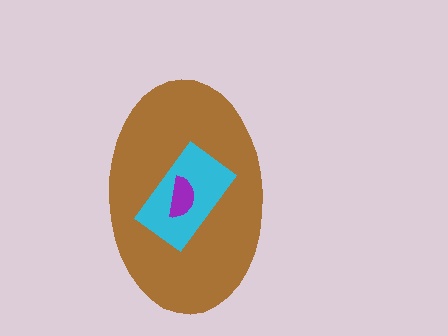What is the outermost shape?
The brown ellipse.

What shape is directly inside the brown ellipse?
The cyan rectangle.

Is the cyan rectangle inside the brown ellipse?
Yes.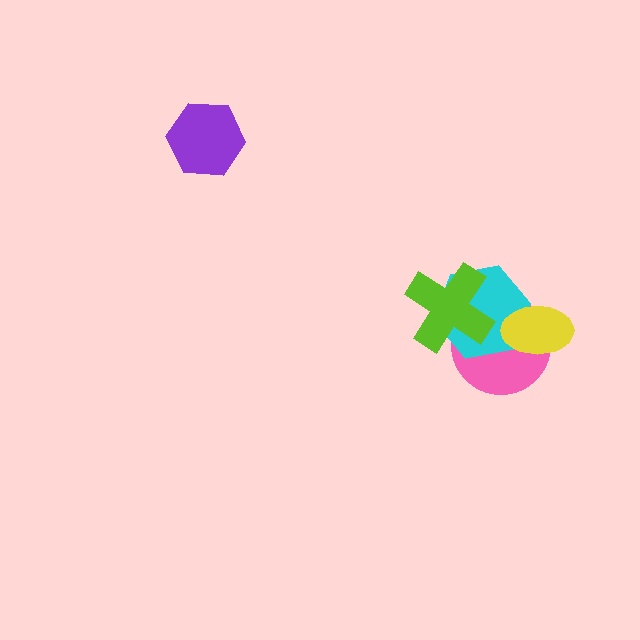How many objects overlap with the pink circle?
3 objects overlap with the pink circle.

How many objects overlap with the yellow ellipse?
2 objects overlap with the yellow ellipse.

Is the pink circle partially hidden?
Yes, it is partially covered by another shape.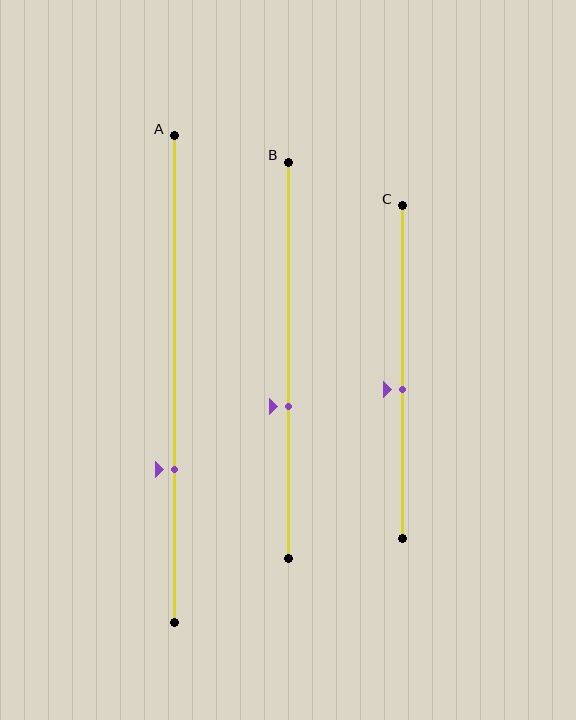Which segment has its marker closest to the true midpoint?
Segment C has its marker closest to the true midpoint.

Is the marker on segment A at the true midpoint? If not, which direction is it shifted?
No, the marker on segment A is shifted downward by about 19% of the segment length.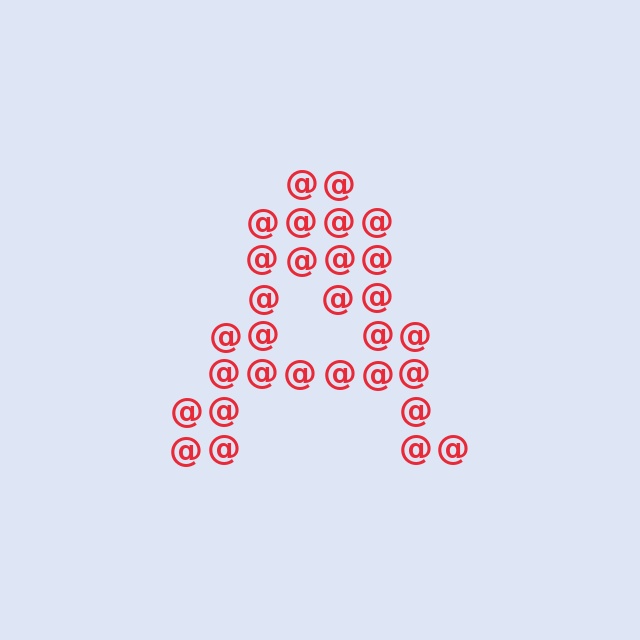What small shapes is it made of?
It is made of small at signs.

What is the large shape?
The large shape is the letter A.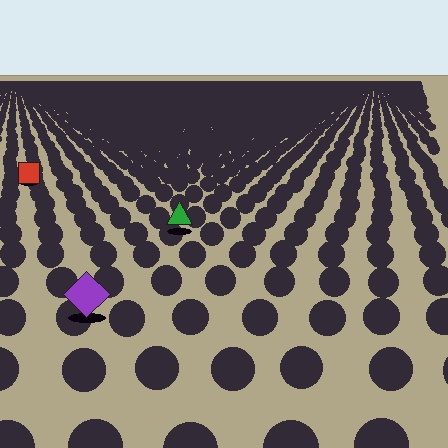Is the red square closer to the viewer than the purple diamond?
No. The purple diamond is closer — you can tell from the texture gradient: the ground texture is coarser near it.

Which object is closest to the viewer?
The purple diamond is closest. The texture marks near it are larger and more spread out.